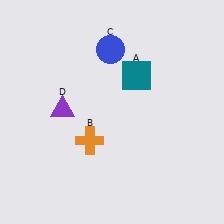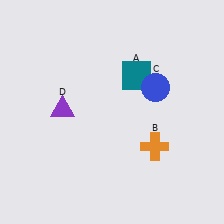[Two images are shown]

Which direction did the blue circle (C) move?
The blue circle (C) moved right.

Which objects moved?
The objects that moved are: the orange cross (B), the blue circle (C).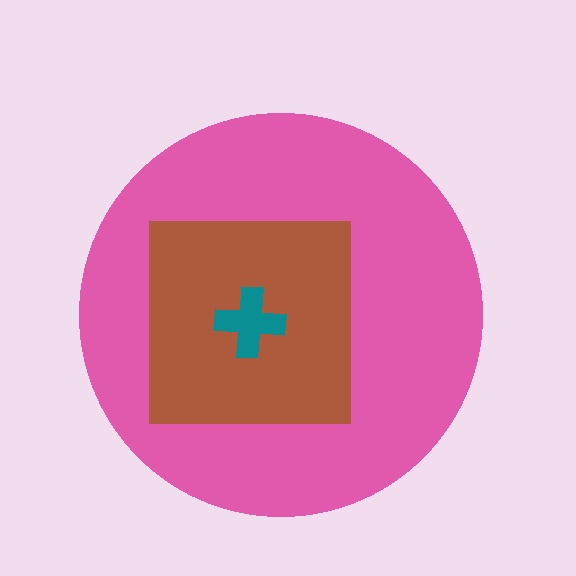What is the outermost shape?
The pink circle.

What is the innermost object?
The teal cross.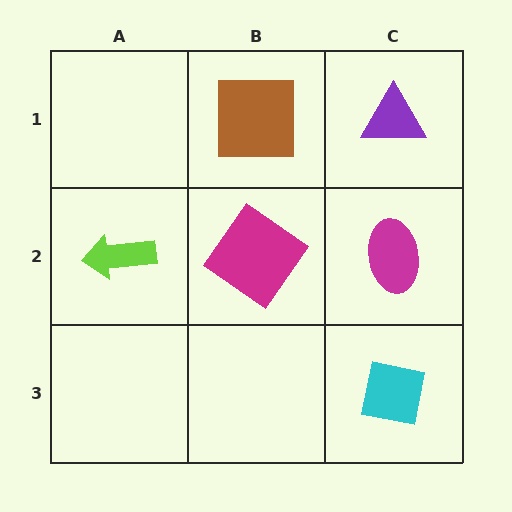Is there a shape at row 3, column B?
No, that cell is empty.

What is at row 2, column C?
A magenta ellipse.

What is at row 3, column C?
A cyan square.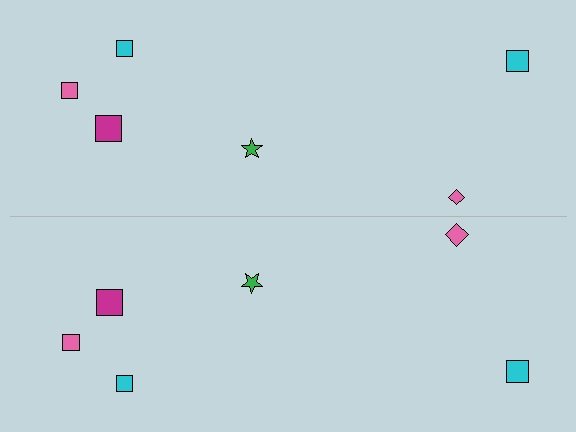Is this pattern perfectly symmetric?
No, the pattern is not perfectly symmetric. The pink diamond on the bottom side has a different size than its mirror counterpart.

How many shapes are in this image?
There are 12 shapes in this image.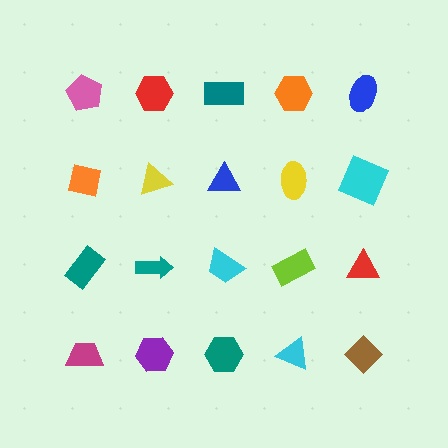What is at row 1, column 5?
A blue ellipse.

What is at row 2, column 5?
A cyan square.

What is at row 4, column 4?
A cyan triangle.